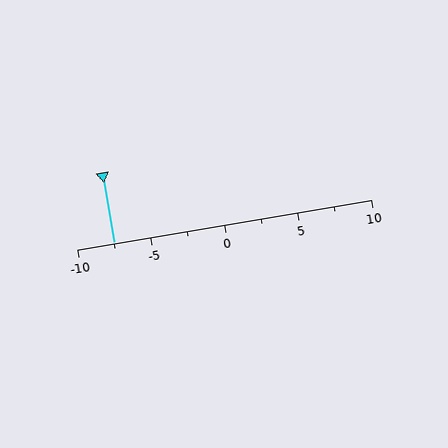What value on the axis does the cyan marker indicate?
The marker indicates approximately -7.5.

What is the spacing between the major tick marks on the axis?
The major ticks are spaced 5 apart.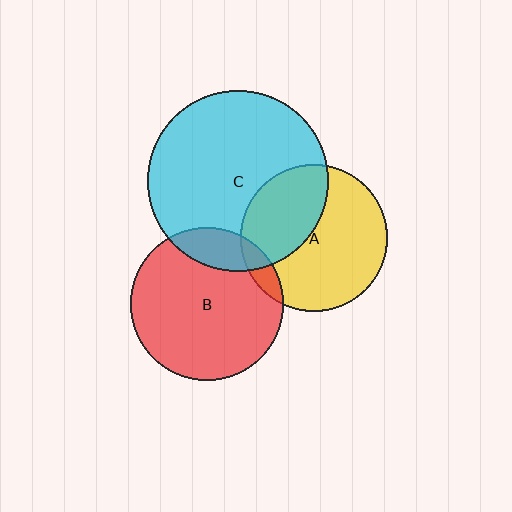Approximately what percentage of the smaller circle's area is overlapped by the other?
Approximately 15%.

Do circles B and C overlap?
Yes.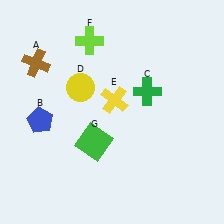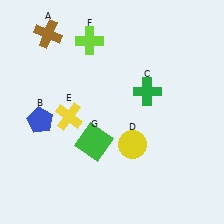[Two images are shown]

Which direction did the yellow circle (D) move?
The yellow circle (D) moved down.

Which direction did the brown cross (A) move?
The brown cross (A) moved up.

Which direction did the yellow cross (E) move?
The yellow cross (E) moved left.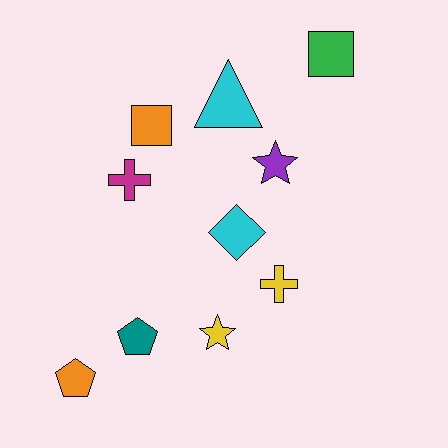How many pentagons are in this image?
There are 2 pentagons.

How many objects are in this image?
There are 10 objects.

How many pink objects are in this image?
There are no pink objects.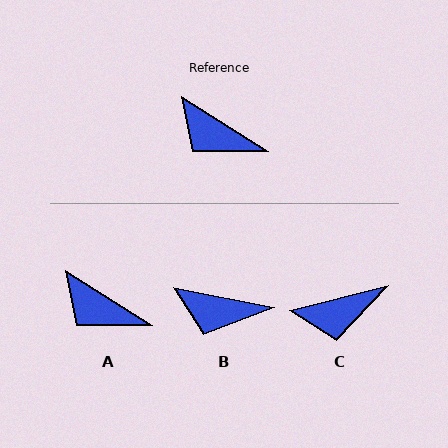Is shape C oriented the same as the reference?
No, it is off by about 47 degrees.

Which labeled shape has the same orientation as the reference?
A.